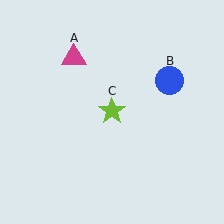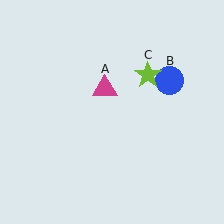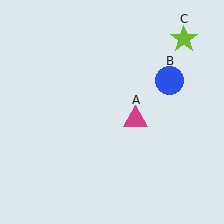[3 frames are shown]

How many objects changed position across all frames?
2 objects changed position: magenta triangle (object A), lime star (object C).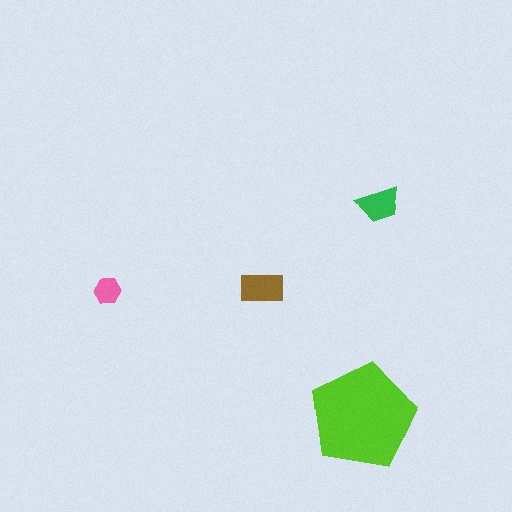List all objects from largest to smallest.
The lime pentagon, the brown rectangle, the green trapezoid, the pink hexagon.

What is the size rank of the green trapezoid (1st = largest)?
3rd.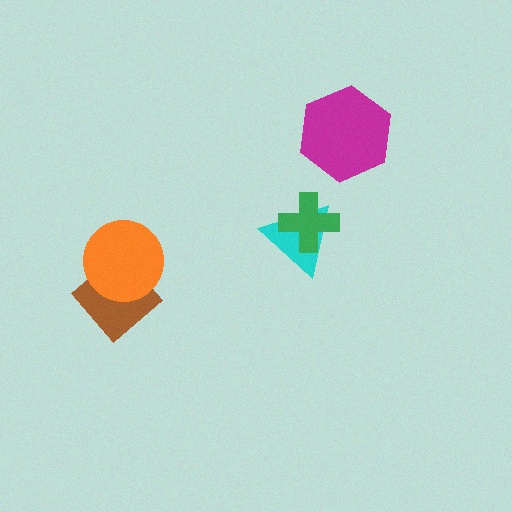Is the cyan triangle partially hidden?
Yes, it is partially covered by another shape.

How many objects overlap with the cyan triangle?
1 object overlaps with the cyan triangle.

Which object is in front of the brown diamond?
The orange circle is in front of the brown diamond.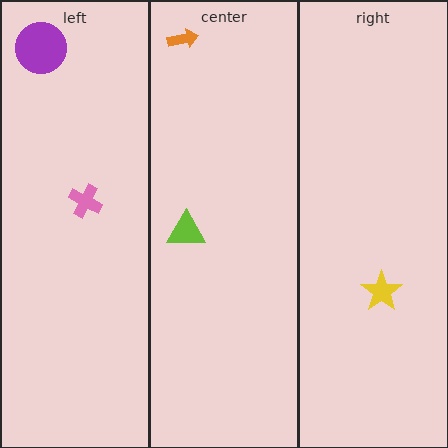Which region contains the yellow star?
The right region.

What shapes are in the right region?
The yellow star.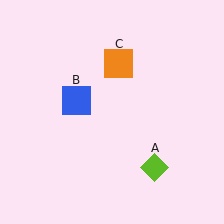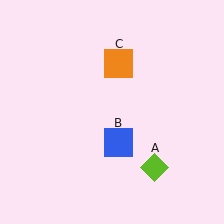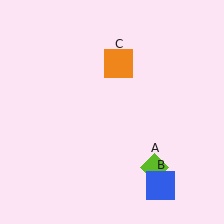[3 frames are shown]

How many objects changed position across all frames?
1 object changed position: blue square (object B).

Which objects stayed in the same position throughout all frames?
Lime diamond (object A) and orange square (object C) remained stationary.